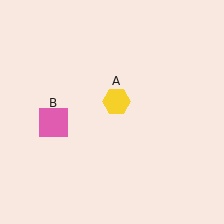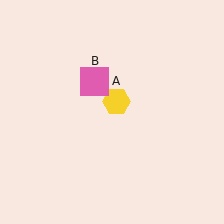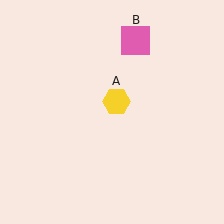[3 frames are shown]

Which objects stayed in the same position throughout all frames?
Yellow hexagon (object A) remained stationary.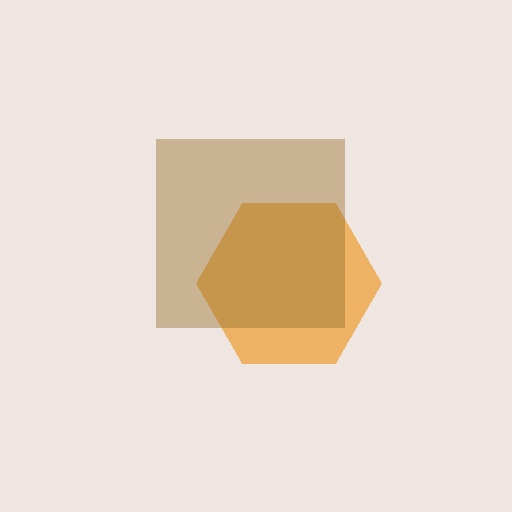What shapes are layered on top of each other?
The layered shapes are: an orange hexagon, a brown square.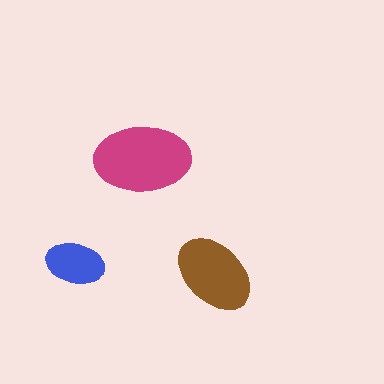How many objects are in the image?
There are 3 objects in the image.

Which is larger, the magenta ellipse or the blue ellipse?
The magenta one.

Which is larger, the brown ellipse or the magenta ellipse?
The magenta one.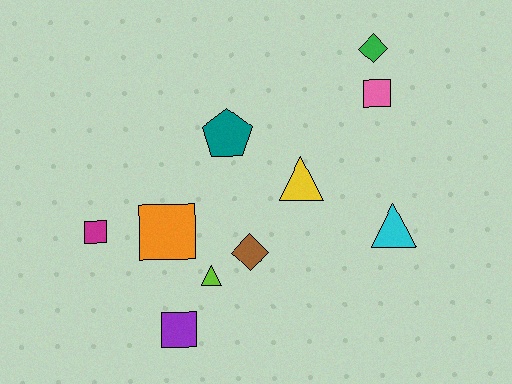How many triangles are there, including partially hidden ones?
There are 3 triangles.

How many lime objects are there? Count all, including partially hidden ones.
There is 1 lime object.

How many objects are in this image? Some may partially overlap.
There are 10 objects.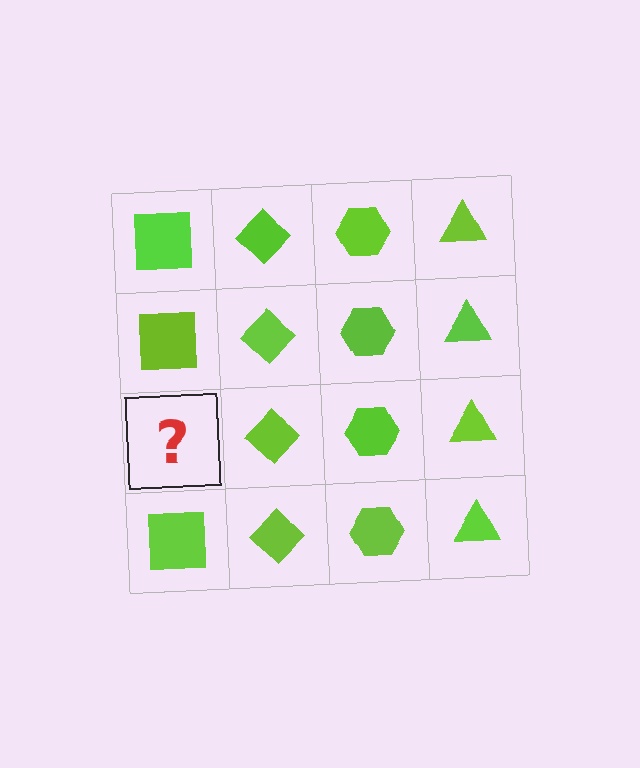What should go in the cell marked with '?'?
The missing cell should contain a lime square.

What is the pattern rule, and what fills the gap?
The rule is that each column has a consistent shape. The gap should be filled with a lime square.